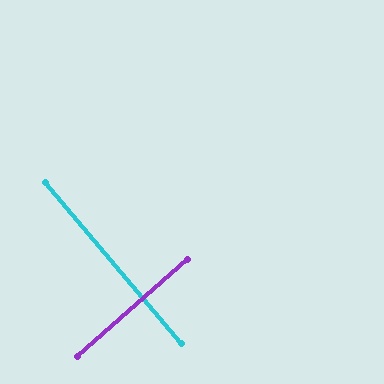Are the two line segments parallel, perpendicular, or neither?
Perpendicular — they meet at approximately 89°.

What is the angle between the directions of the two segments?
Approximately 89 degrees.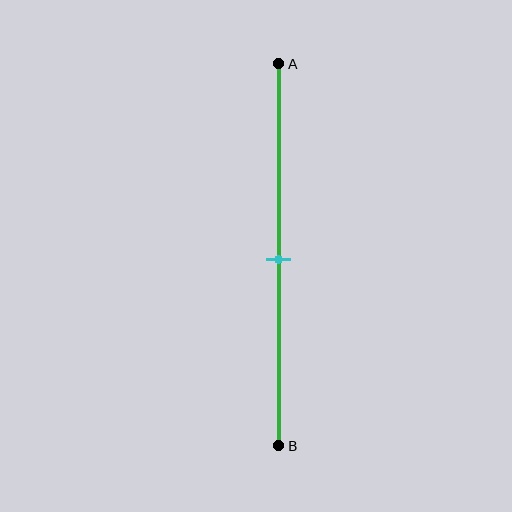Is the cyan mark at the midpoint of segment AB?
Yes, the mark is approximately at the midpoint.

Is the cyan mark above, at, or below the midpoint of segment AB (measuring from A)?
The cyan mark is approximately at the midpoint of segment AB.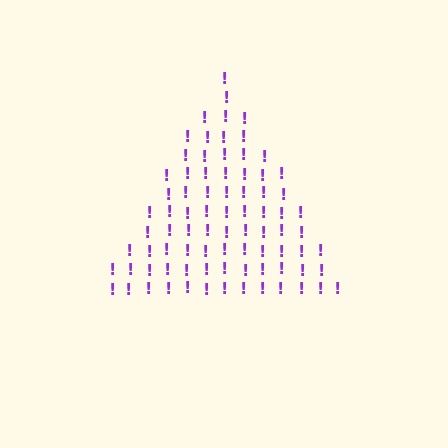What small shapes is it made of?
It is made of small exclamation marks.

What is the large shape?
The large shape is a triangle.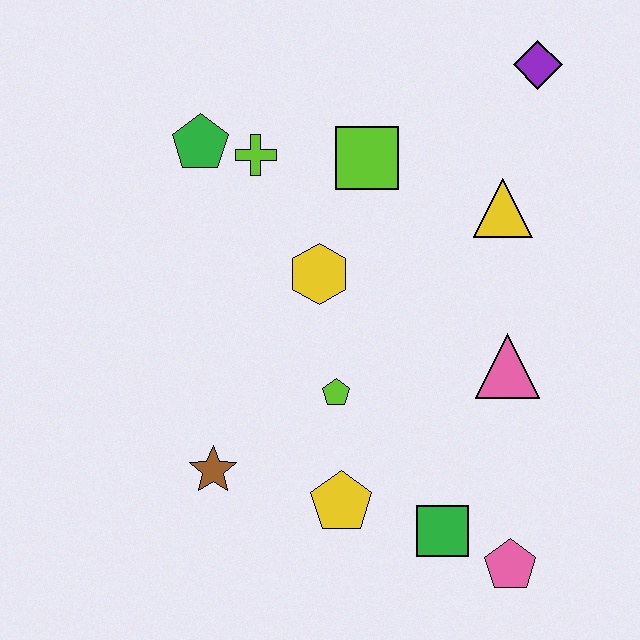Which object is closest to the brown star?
The yellow pentagon is closest to the brown star.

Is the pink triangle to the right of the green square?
Yes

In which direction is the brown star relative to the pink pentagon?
The brown star is to the left of the pink pentagon.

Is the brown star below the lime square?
Yes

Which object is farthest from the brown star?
The purple diamond is farthest from the brown star.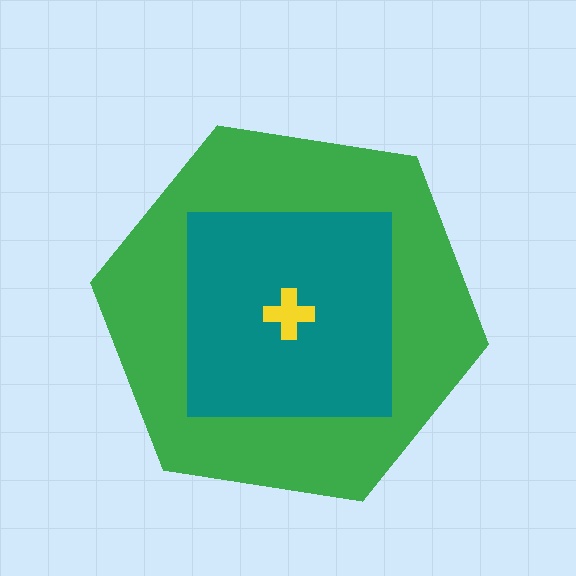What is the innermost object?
The yellow cross.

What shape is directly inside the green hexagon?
The teal square.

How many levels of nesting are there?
3.